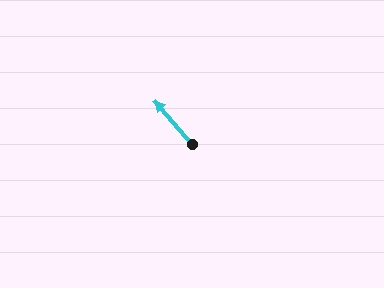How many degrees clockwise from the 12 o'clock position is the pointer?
Approximately 320 degrees.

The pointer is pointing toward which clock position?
Roughly 11 o'clock.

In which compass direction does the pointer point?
Northwest.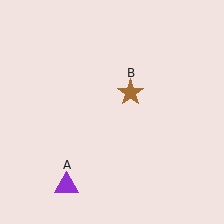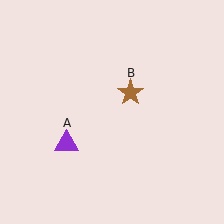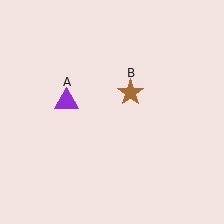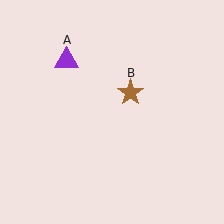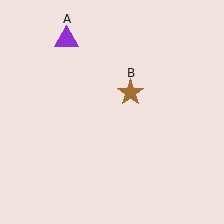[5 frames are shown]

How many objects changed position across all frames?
1 object changed position: purple triangle (object A).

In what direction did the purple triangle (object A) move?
The purple triangle (object A) moved up.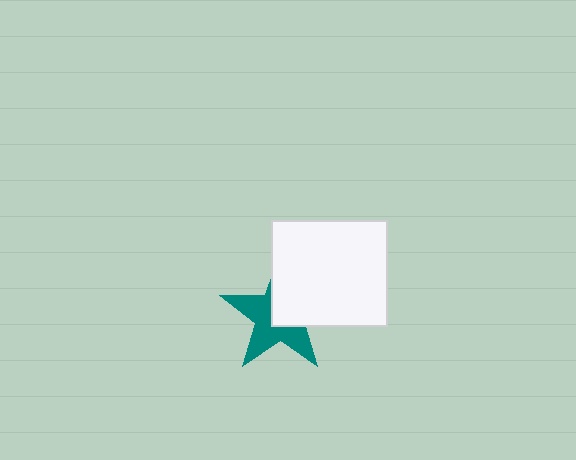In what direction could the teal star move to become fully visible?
The teal star could move toward the lower-left. That would shift it out from behind the white rectangle entirely.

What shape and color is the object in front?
The object in front is a white rectangle.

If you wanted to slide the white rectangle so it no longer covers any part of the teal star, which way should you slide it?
Slide it toward the upper-right — that is the most direct way to separate the two shapes.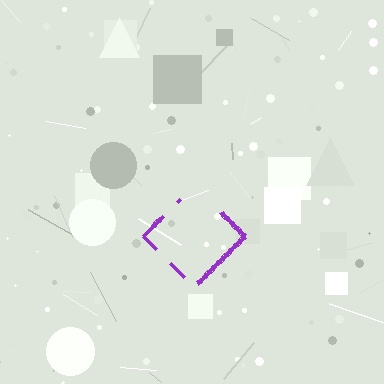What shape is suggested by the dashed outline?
The dashed outline suggests a diamond.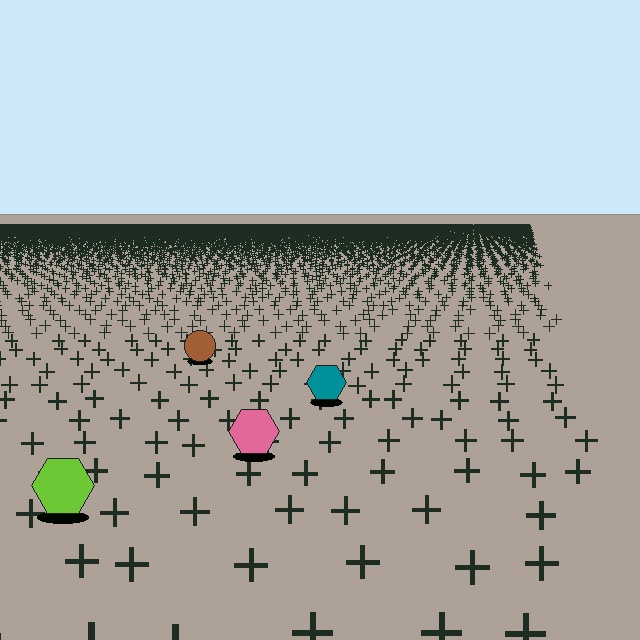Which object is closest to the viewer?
The lime hexagon is closest. The texture marks near it are larger and more spread out.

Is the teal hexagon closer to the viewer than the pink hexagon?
No. The pink hexagon is closer — you can tell from the texture gradient: the ground texture is coarser near it.